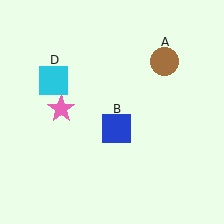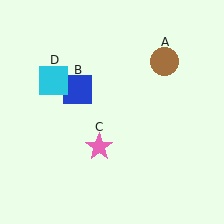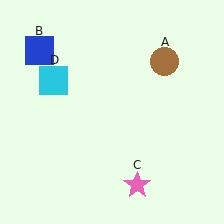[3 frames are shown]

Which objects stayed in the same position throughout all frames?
Brown circle (object A) and cyan square (object D) remained stationary.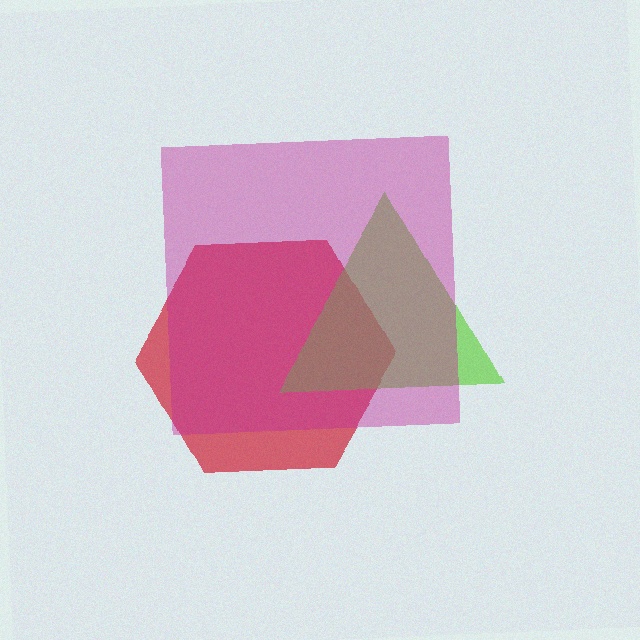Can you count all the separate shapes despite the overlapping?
Yes, there are 3 separate shapes.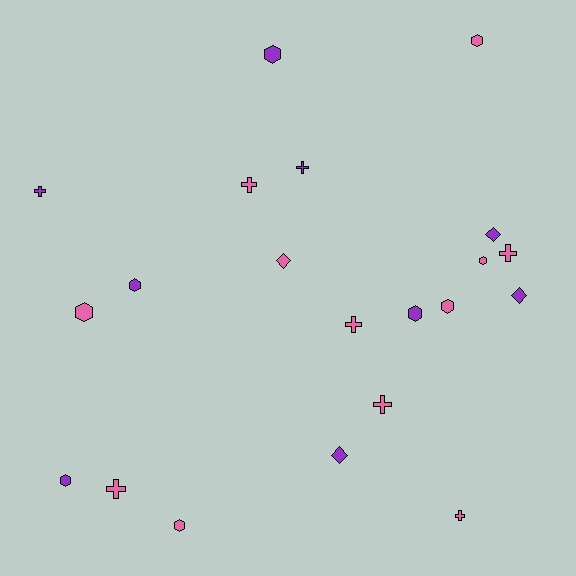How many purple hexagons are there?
There are 4 purple hexagons.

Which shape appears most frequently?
Hexagon, with 9 objects.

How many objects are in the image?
There are 21 objects.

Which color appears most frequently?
Pink, with 12 objects.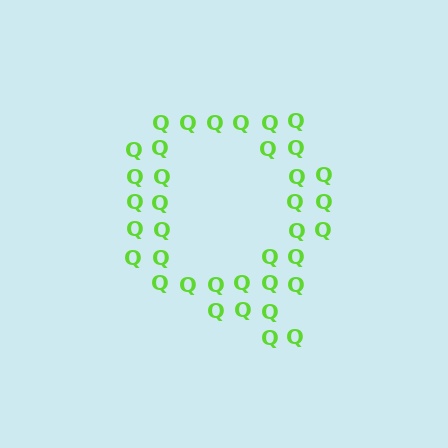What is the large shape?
The large shape is the letter Q.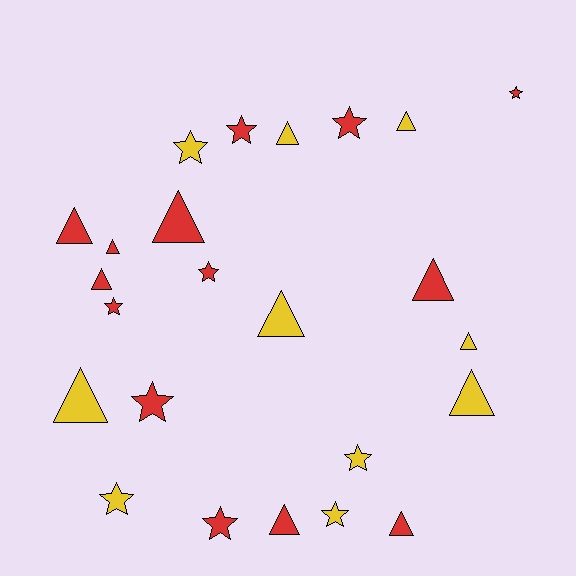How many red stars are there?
There are 7 red stars.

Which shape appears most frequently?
Triangle, with 13 objects.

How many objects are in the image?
There are 24 objects.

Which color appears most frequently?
Red, with 14 objects.